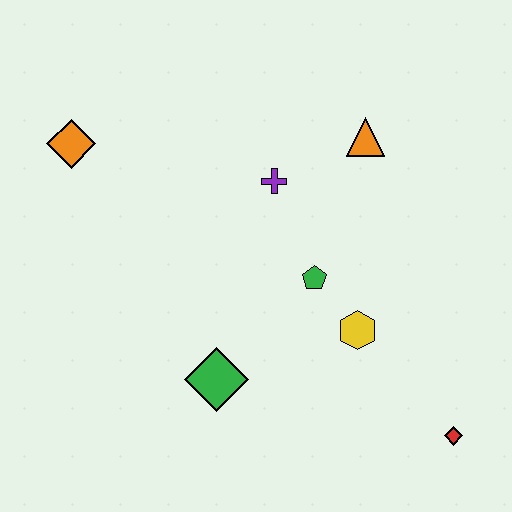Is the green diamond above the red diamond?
Yes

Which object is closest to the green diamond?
The green pentagon is closest to the green diamond.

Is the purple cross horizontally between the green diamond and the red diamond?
Yes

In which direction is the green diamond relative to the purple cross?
The green diamond is below the purple cross.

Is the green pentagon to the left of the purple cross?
No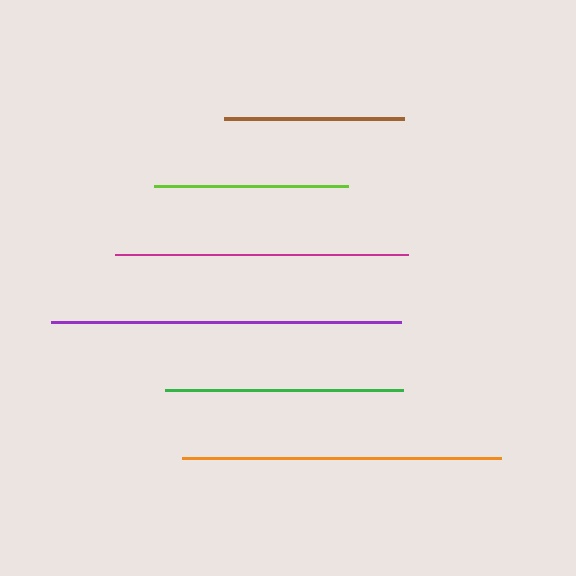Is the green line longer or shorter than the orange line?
The orange line is longer than the green line.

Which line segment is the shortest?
The brown line is the shortest at approximately 181 pixels.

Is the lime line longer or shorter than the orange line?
The orange line is longer than the lime line.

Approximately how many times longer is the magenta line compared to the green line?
The magenta line is approximately 1.2 times the length of the green line.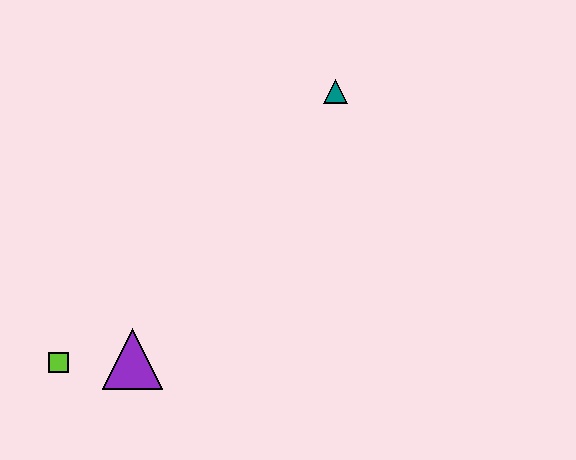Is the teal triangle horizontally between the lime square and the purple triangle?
No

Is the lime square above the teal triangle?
No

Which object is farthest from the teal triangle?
The lime square is farthest from the teal triangle.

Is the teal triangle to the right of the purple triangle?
Yes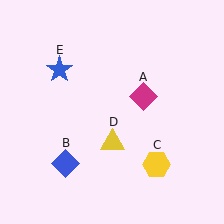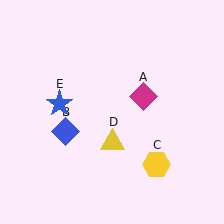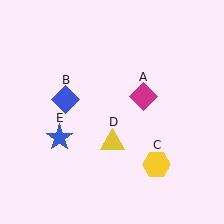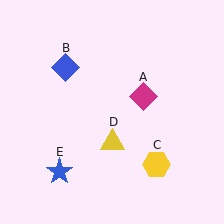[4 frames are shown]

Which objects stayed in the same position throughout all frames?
Magenta diamond (object A) and yellow hexagon (object C) and yellow triangle (object D) remained stationary.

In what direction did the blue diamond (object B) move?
The blue diamond (object B) moved up.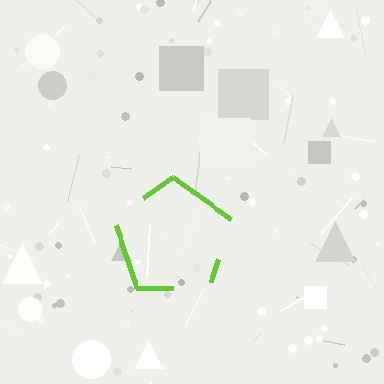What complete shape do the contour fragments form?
The contour fragments form a pentagon.